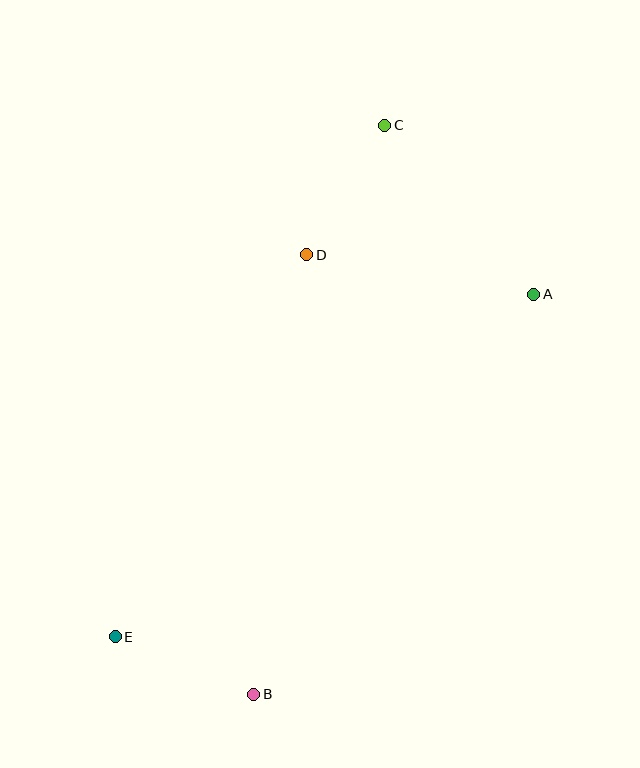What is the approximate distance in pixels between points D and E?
The distance between D and E is approximately 427 pixels.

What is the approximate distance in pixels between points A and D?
The distance between A and D is approximately 230 pixels.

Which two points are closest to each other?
Points B and E are closest to each other.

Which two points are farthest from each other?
Points B and C are farthest from each other.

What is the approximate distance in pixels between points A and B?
The distance between A and B is approximately 488 pixels.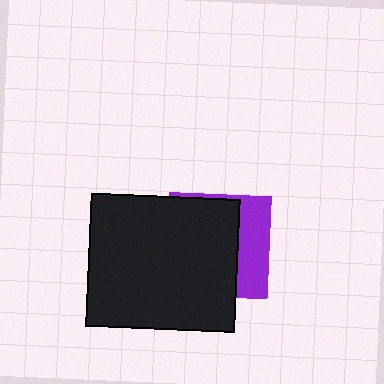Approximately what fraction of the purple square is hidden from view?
Roughly 68% of the purple square is hidden behind the black rectangle.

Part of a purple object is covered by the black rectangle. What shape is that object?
It is a square.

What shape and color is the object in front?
The object in front is a black rectangle.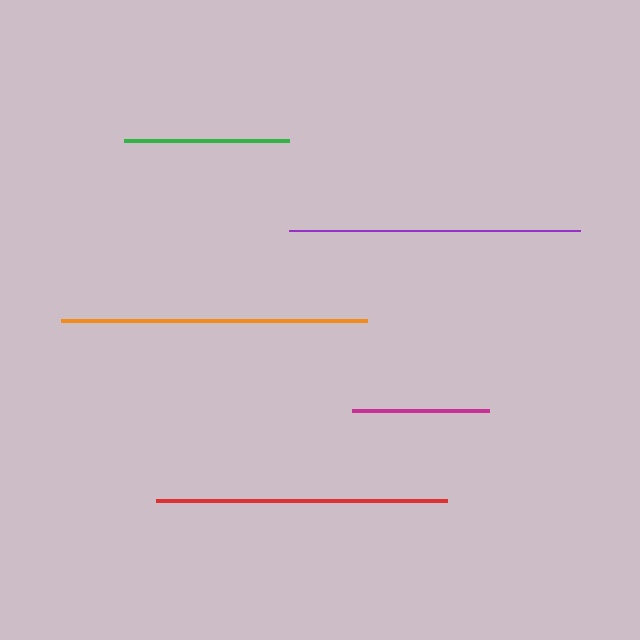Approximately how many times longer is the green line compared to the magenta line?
The green line is approximately 1.2 times the length of the magenta line.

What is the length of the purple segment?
The purple segment is approximately 291 pixels long.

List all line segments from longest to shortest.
From longest to shortest: orange, red, purple, green, magenta.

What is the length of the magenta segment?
The magenta segment is approximately 137 pixels long.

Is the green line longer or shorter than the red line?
The red line is longer than the green line.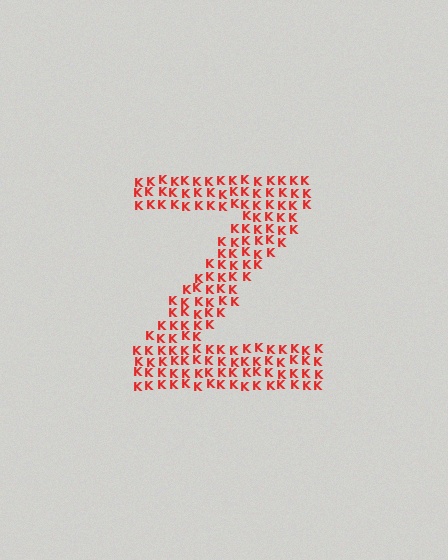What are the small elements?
The small elements are letter K's.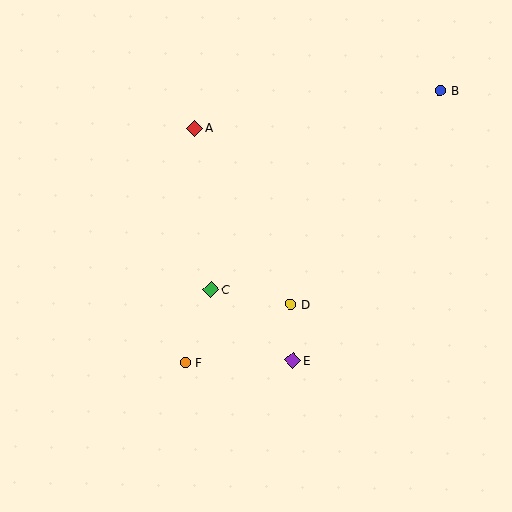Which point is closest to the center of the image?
Point C at (211, 289) is closest to the center.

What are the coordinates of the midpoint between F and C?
The midpoint between F and C is at (198, 326).